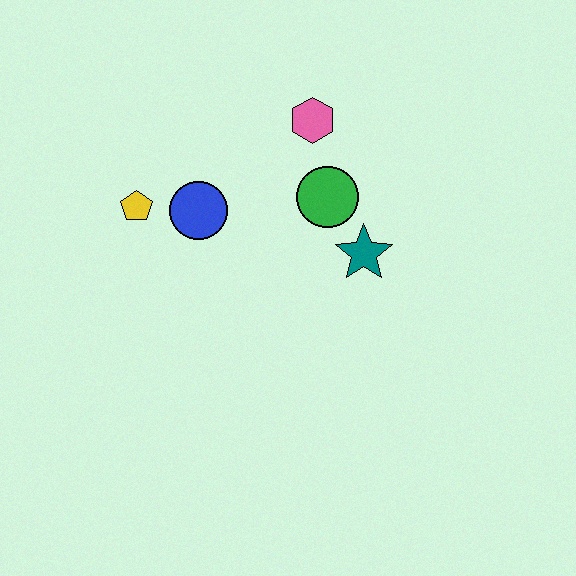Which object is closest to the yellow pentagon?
The blue circle is closest to the yellow pentagon.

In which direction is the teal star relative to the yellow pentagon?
The teal star is to the right of the yellow pentagon.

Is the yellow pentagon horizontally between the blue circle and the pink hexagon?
No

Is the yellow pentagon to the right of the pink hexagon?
No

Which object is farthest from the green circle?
The yellow pentagon is farthest from the green circle.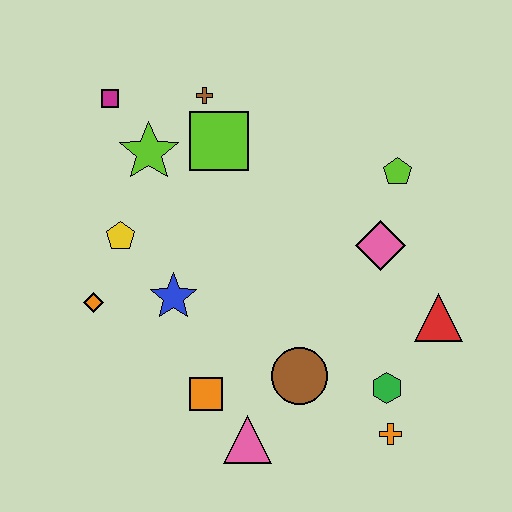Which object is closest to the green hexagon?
The orange cross is closest to the green hexagon.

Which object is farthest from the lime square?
The orange cross is farthest from the lime square.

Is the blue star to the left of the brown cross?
Yes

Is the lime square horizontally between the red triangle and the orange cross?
No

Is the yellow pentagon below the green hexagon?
No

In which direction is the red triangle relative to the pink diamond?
The red triangle is below the pink diamond.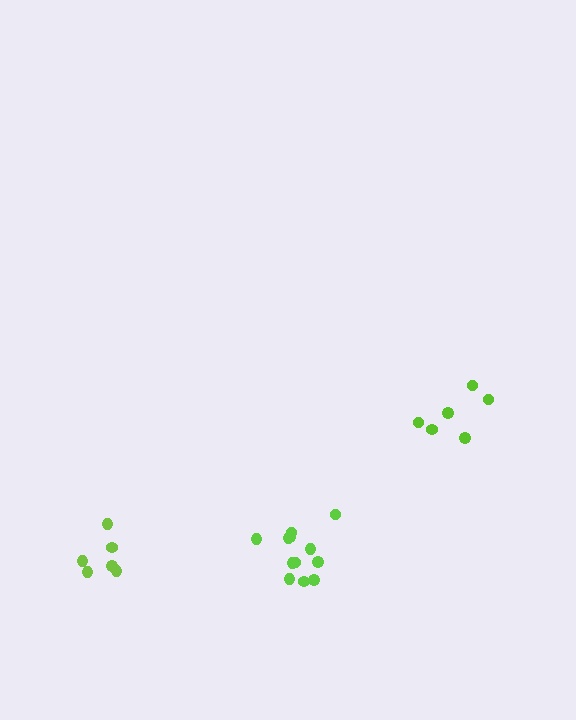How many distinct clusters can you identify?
There are 3 distinct clusters.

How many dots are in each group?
Group 1: 6 dots, Group 2: 12 dots, Group 3: 6 dots (24 total).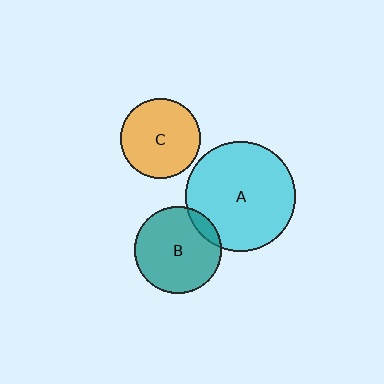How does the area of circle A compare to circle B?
Approximately 1.6 times.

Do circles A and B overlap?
Yes.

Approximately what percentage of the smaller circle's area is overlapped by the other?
Approximately 10%.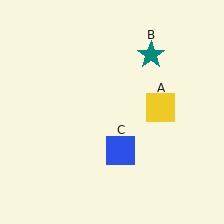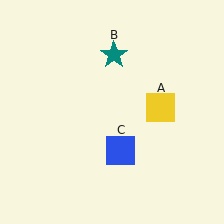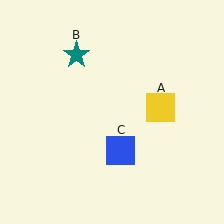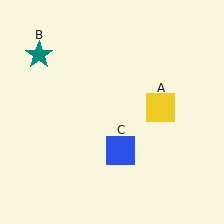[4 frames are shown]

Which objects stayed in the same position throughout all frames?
Yellow square (object A) and blue square (object C) remained stationary.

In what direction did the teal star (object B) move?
The teal star (object B) moved left.